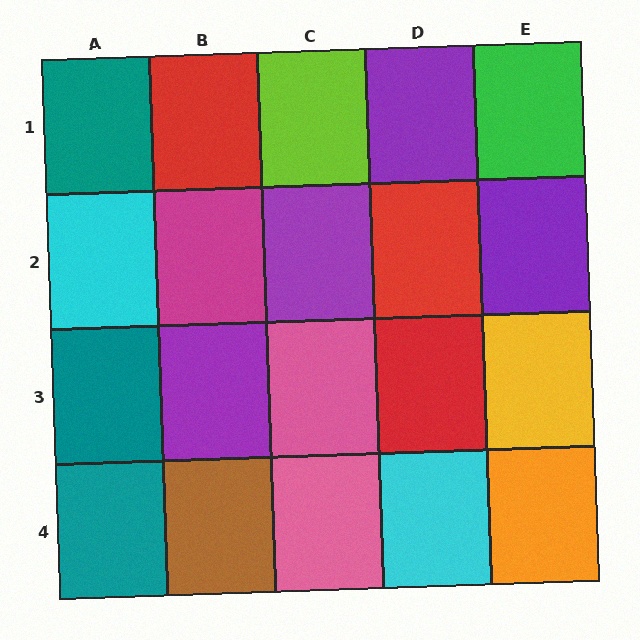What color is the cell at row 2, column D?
Red.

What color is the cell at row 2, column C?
Purple.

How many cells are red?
3 cells are red.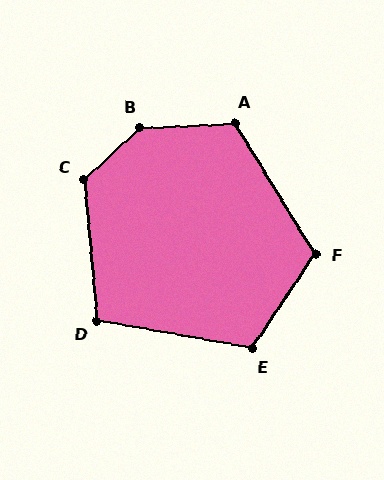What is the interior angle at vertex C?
Approximately 127 degrees (obtuse).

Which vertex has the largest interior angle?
B, at approximately 139 degrees.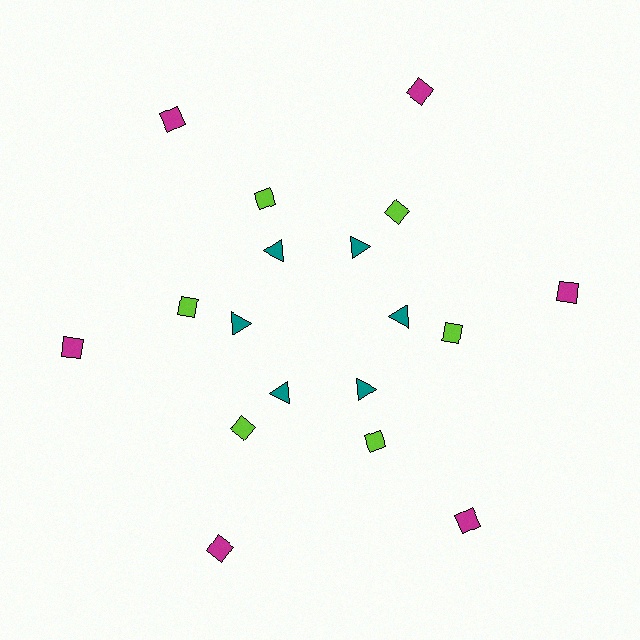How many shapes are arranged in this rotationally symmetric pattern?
There are 18 shapes, arranged in 6 groups of 3.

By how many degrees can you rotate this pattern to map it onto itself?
The pattern maps onto itself every 60 degrees of rotation.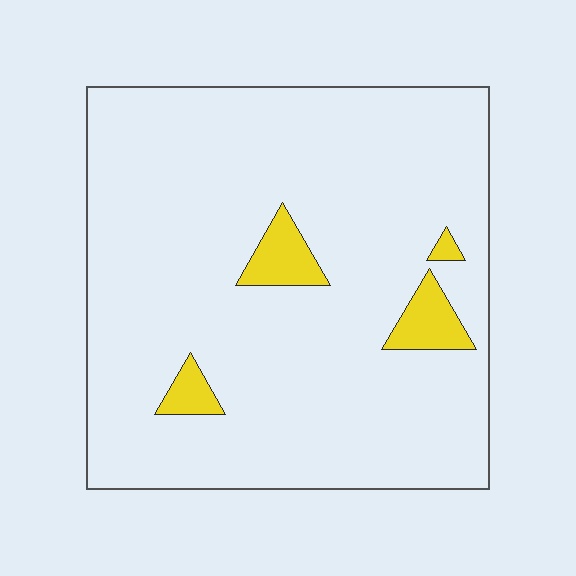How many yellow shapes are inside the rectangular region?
4.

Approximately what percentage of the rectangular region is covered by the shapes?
Approximately 5%.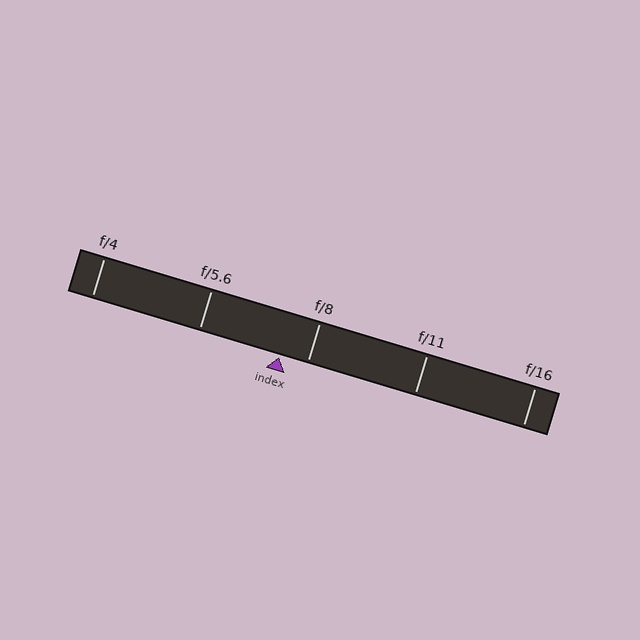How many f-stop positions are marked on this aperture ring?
There are 5 f-stop positions marked.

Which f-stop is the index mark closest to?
The index mark is closest to f/8.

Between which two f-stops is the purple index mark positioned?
The index mark is between f/5.6 and f/8.